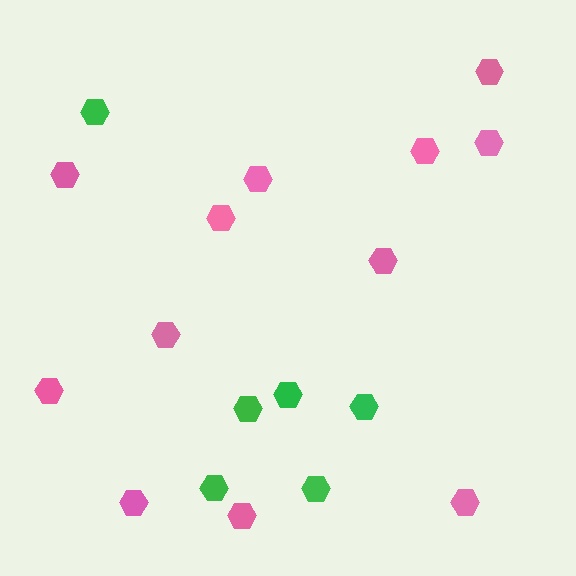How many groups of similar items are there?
There are 2 groups: one group of pink hexagons (12) and one group of green hexagons (6).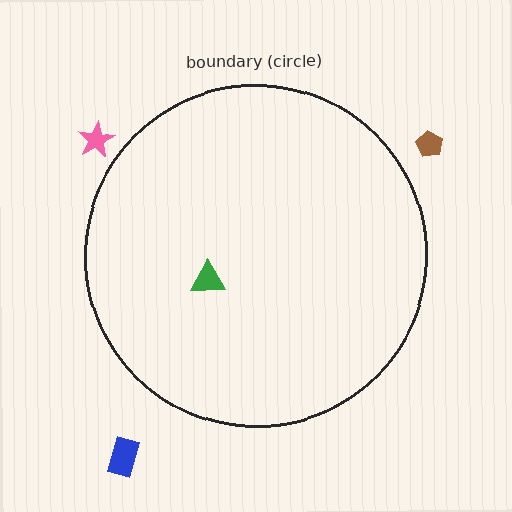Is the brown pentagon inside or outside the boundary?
Outside.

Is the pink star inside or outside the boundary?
Outside.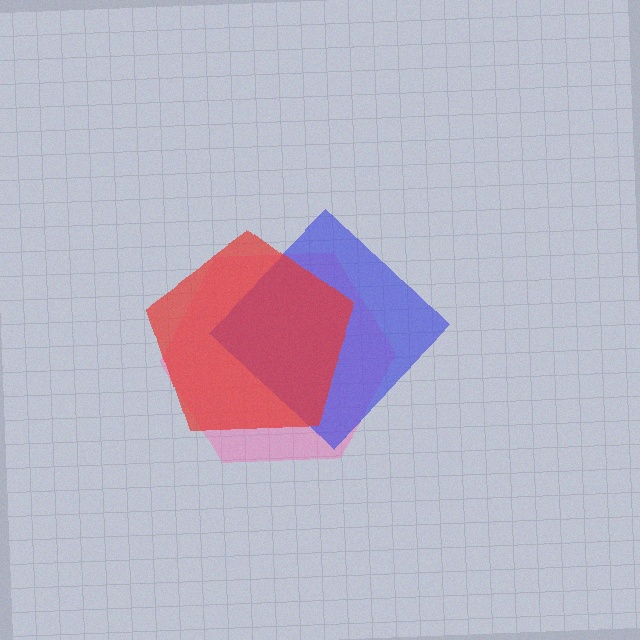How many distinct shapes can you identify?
There are 3 distinct shapes: a pink hexagon, a blue diamond, a red pentagon.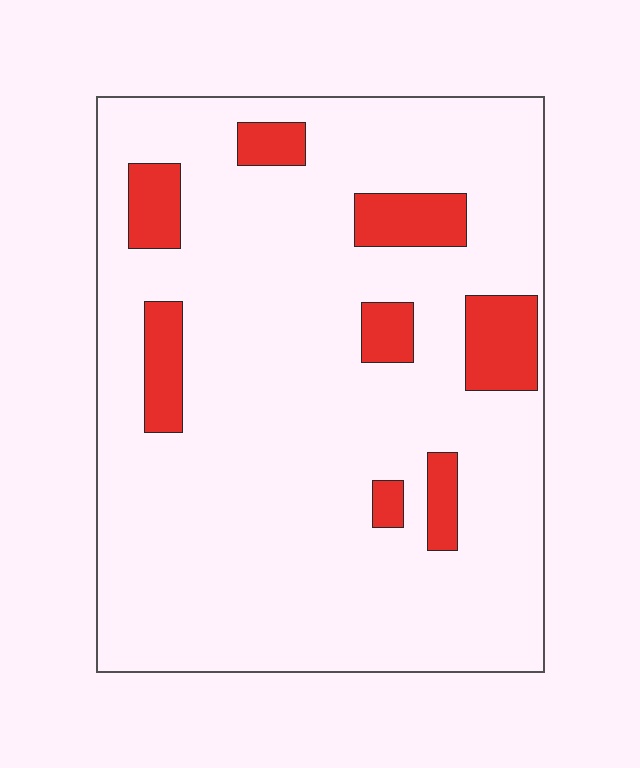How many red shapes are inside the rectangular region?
8.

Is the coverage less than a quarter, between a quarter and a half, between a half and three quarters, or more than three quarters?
Less than a quarter.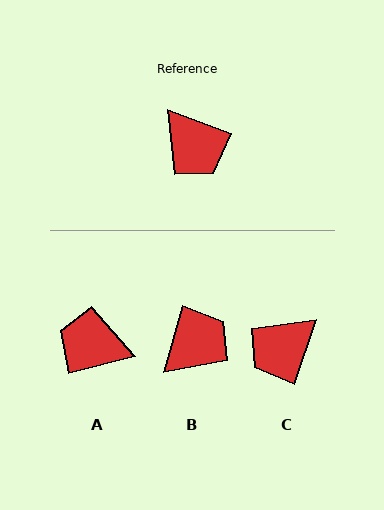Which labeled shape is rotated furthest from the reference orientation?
A, about 145 degrees away.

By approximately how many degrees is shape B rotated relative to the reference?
Approximately 94 degrees counter-clockwise.